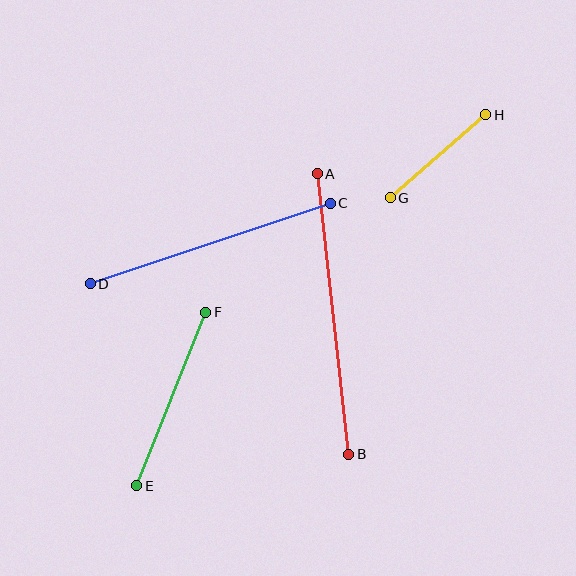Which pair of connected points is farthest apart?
Points A and B are farthest apart.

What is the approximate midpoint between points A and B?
The midpoint is at approximately (333, 314) pixels.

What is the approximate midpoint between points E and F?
The midpoint is at approximately (171, 399) pixels.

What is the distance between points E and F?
The distance is approximately 187 pixels.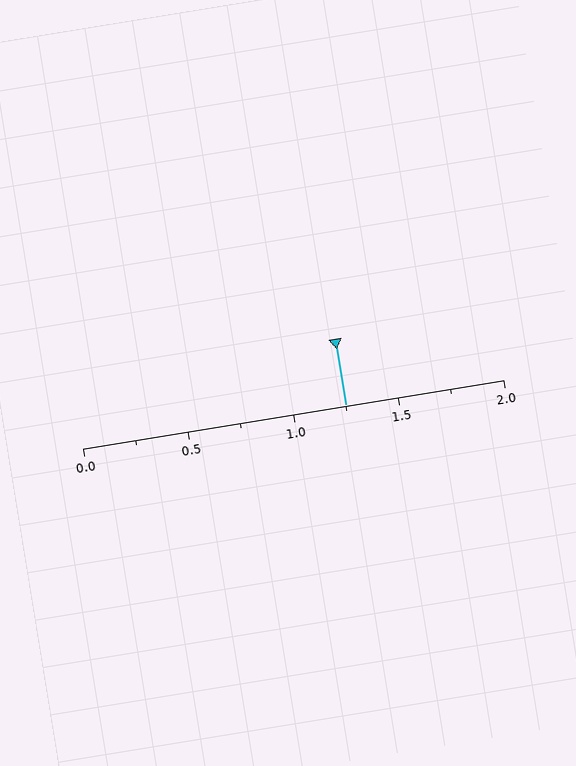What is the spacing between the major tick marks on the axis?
The major ticks are spaced 0.5 apart.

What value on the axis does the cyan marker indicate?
The marker indicates approximately 1.25.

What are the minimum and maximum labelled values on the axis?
The axis runs from 0.0 to 2.0.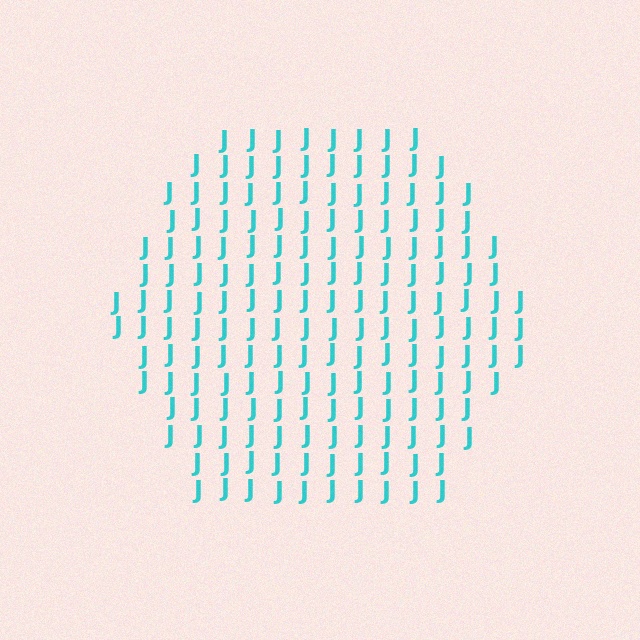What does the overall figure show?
The overall figure shows a hexagon.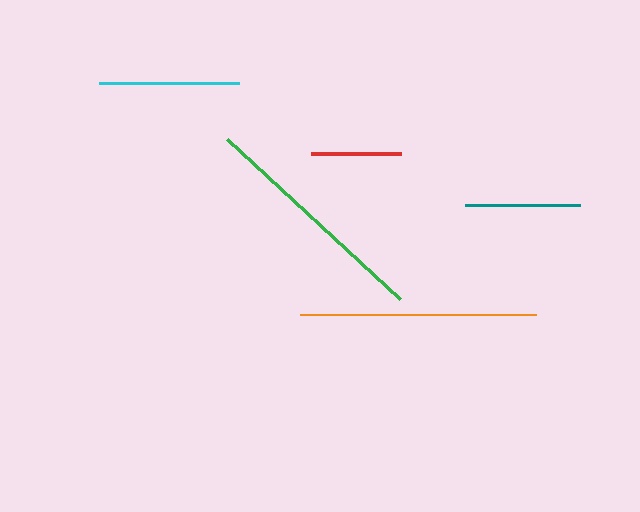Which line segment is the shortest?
The red line is the shortest at approximately 90 pixels.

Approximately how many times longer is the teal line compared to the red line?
The teal line is approximately 1.3 times the length of the red line.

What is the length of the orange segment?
The orange segment is approximately 236 pixels long.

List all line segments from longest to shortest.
From longest to shortest: orange, green, cyan, teal, red.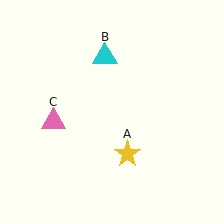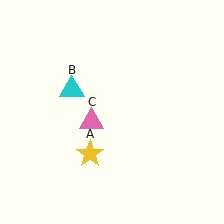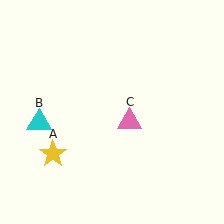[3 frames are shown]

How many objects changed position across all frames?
3 objects changed position: yellow star (object A), cyan triangle (object B), pink triangle (object C).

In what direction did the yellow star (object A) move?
The yellow star (object A) moved left.